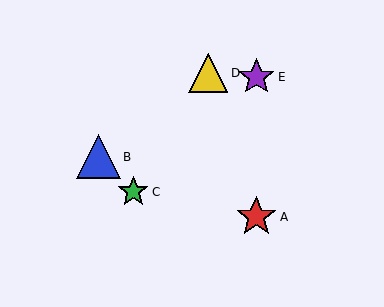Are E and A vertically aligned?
Yes, both are at x≈256.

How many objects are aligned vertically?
2 objects (A, E) are aligned vertically.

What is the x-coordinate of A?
Object A is at x≈256.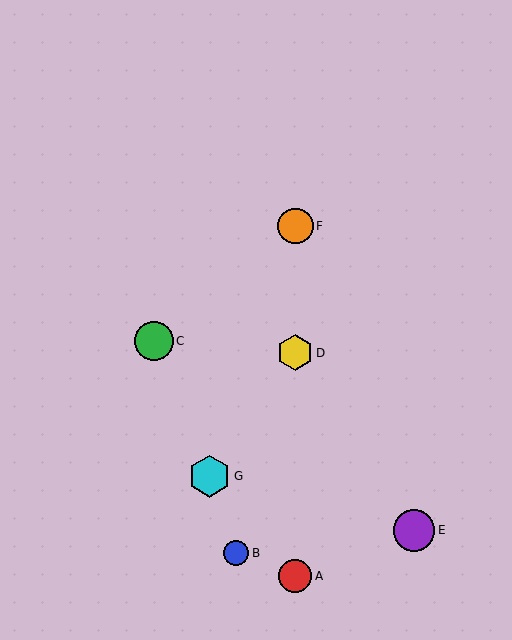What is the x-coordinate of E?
Object E is at x≈414.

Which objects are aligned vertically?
Objects A, D, F are aligned vertically.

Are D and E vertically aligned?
No, D is at x≈295 and E is at x≈414.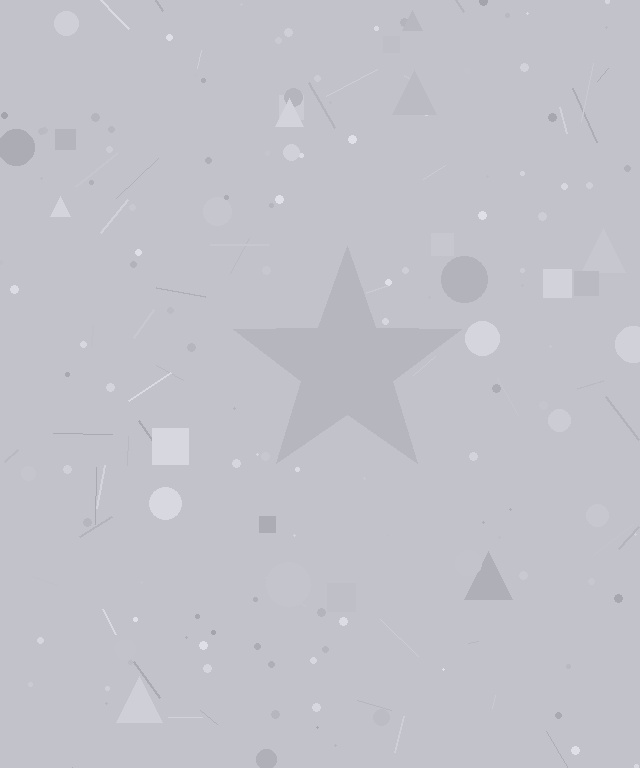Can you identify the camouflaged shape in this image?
The camouflaged shape is a star.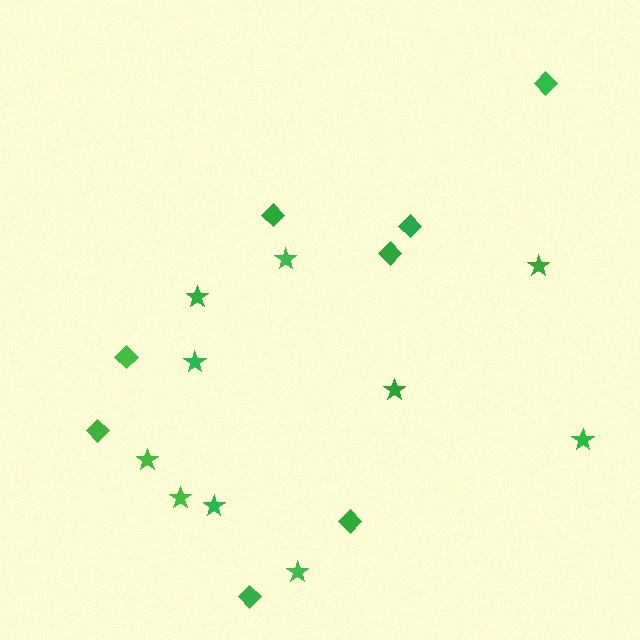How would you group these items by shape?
There are 2 groups: one group of diamonds (8) and one group of stars (10).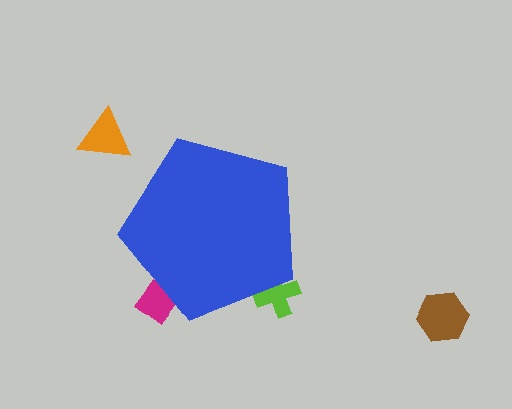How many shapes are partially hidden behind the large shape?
2 shapes are partially hidden.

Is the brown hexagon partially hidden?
No, the brown hexagon is fully visible.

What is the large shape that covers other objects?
A blue pentagon.